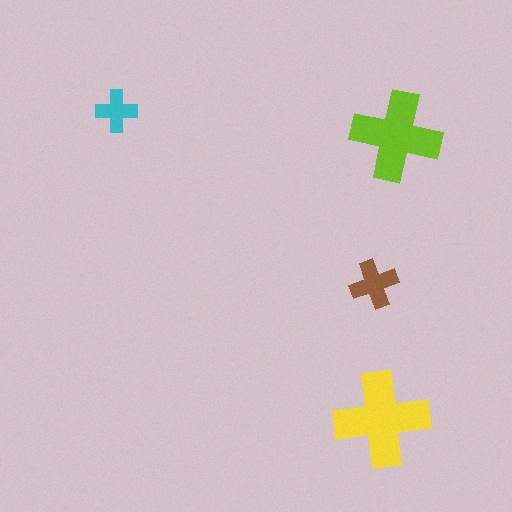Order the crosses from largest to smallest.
the yellow one, the lime one, the brown one, the cyan one.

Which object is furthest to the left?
The cyan cross is leftmost.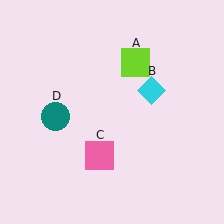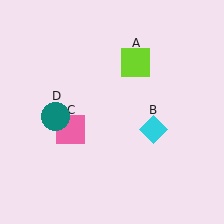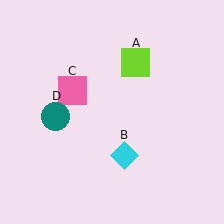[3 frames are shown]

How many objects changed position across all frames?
2 objects changed position: cyan diamond (object B), pink square (object C).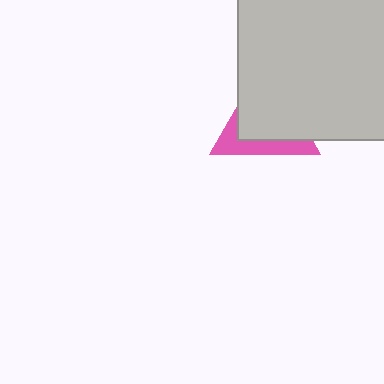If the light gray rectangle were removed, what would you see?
You would see the complete pink triangle.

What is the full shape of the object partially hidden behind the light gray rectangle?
The partially hidden object is a pink triangle.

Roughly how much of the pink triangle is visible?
A small part of it is visible (roughly 33%).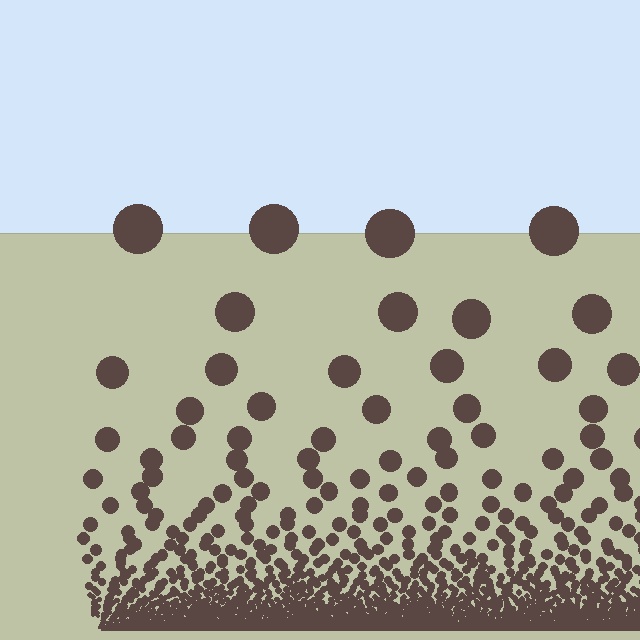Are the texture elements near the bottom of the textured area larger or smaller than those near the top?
Smaller. The gradient is inverted — elements near the bottom are smaller and denser.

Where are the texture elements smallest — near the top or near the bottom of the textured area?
Near the bottom.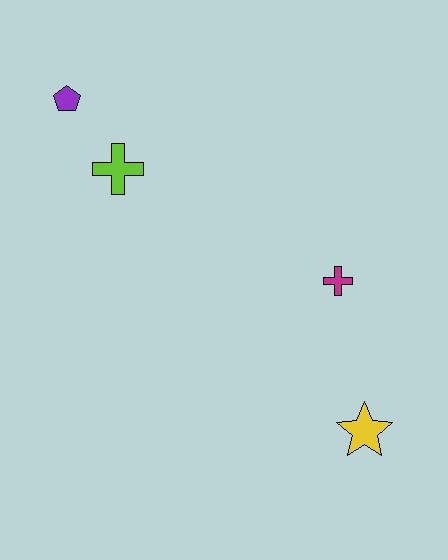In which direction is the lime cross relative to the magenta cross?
The lime cross is to the left of the magenta cross.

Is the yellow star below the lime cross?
Yes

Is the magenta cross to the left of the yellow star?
Yes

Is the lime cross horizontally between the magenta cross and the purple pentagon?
Yes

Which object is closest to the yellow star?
The magenta cross is closest to the yellow star.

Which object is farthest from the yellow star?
The purple pentagon is farthest from the yellow star.